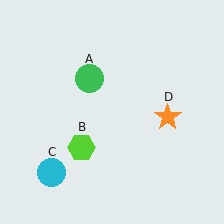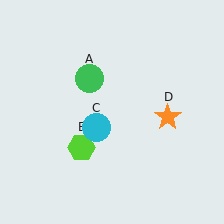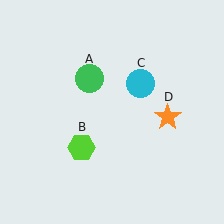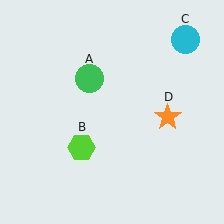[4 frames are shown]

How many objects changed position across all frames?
1 object changed position: cyan circle (object C).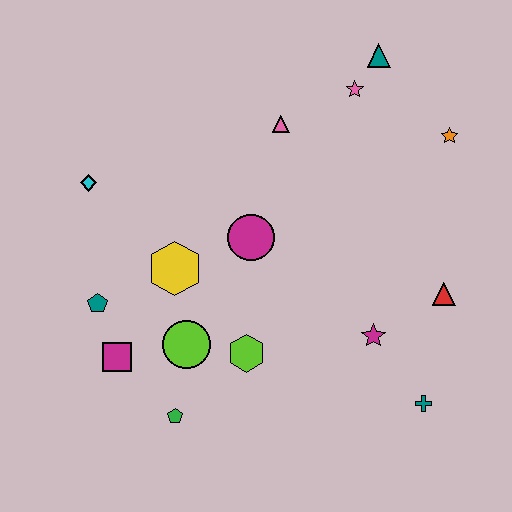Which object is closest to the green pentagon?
The lime circle is closest to the green pentagon.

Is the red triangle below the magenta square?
No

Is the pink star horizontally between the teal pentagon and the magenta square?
No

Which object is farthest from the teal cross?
The cyan diamond is farthest from the teal cross.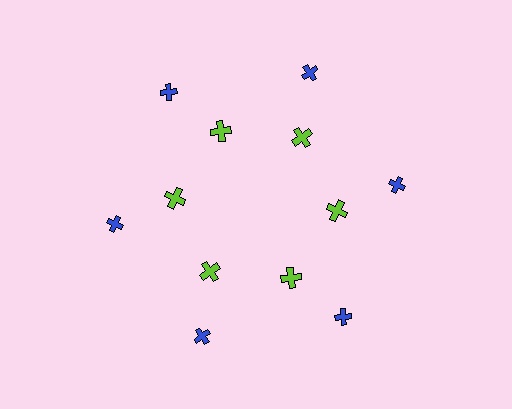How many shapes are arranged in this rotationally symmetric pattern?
There are 12 shapes, arranged in 6 groups of 2.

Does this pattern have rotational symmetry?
Yes, this pattern has 6-fold rotational symmetry. It looks the same after rotating 60 degrees around the center.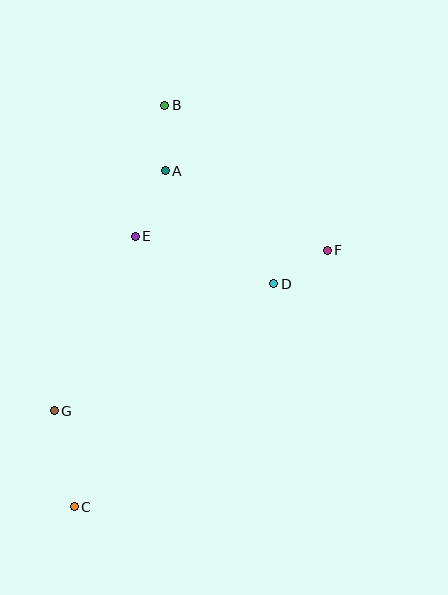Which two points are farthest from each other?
Points B and C are farthest from each other.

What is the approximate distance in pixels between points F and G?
The distance between F and G is approximately 317 pixels.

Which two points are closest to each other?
Points D and F are closest to each other.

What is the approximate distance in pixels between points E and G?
The distance between E and G is approximately 192 pixels.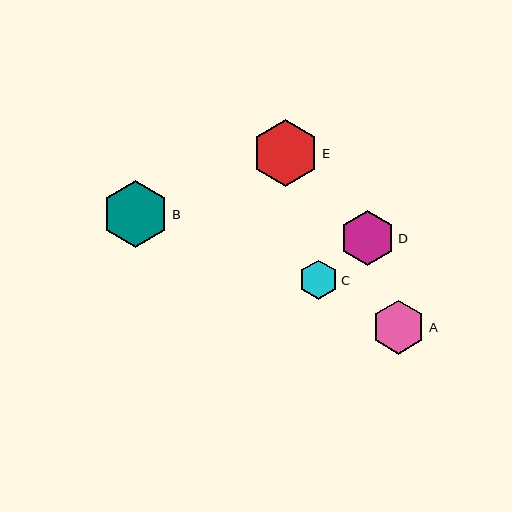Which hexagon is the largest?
Hexagon B is the largest with a size of approximately 67 pixels.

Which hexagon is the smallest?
Hexagon C is the smallest with a size of approximately 39 pixels.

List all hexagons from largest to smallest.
From largest to smallest: B, E, D, A, C.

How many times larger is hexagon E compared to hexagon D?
Hexagon E is approximately 1.2 times the size of hexagon D.